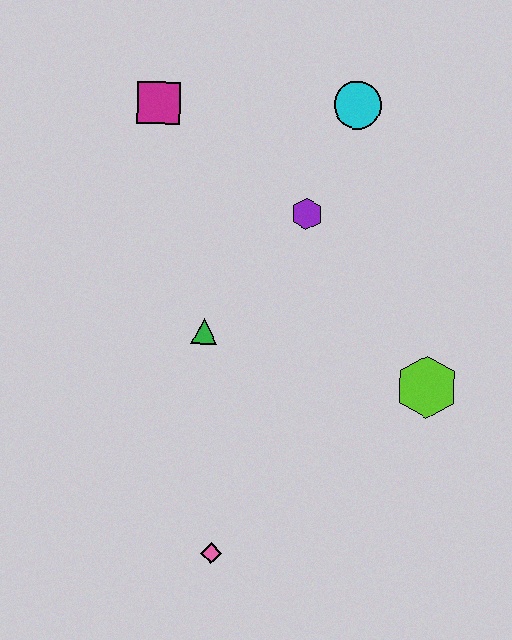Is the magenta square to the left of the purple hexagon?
Yes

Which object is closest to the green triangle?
The purple hexagon is closest to the green triangle.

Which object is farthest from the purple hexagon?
The pink diamond is farthest from the purple hexagon.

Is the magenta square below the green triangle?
No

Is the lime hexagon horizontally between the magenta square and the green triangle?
No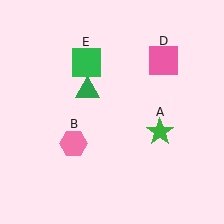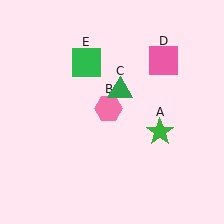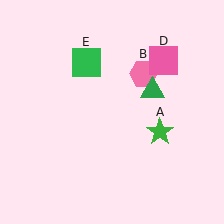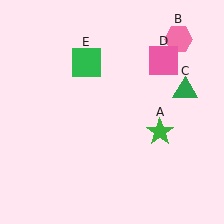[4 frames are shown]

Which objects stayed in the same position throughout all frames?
Green star (object A) and pink square (object D) and green square (object E) remained stationary.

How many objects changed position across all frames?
2 objects changed position: pink hexagon (object B), green triangle (object C).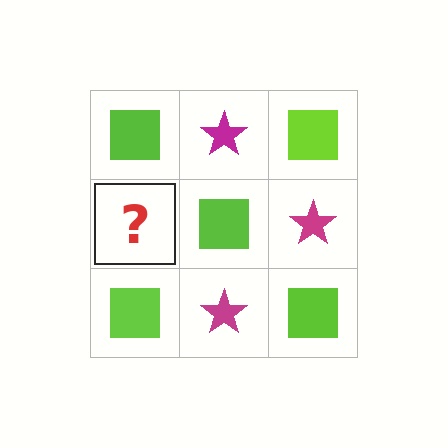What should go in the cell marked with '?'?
The missing cell should contain a magenta star.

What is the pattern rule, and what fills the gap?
The rule is that it alternates lime square and magenta star in a checkerboard pattern. The gap should be filled with a magenta star.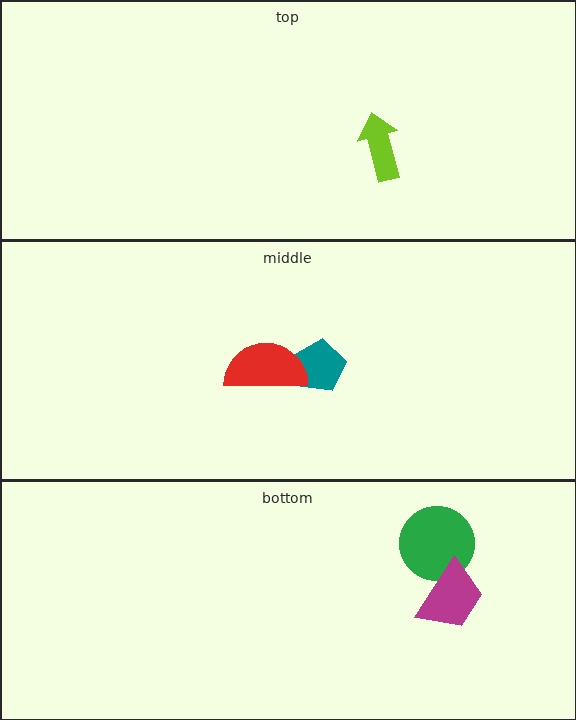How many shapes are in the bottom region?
2.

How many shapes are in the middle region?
2.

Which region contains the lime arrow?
The top region.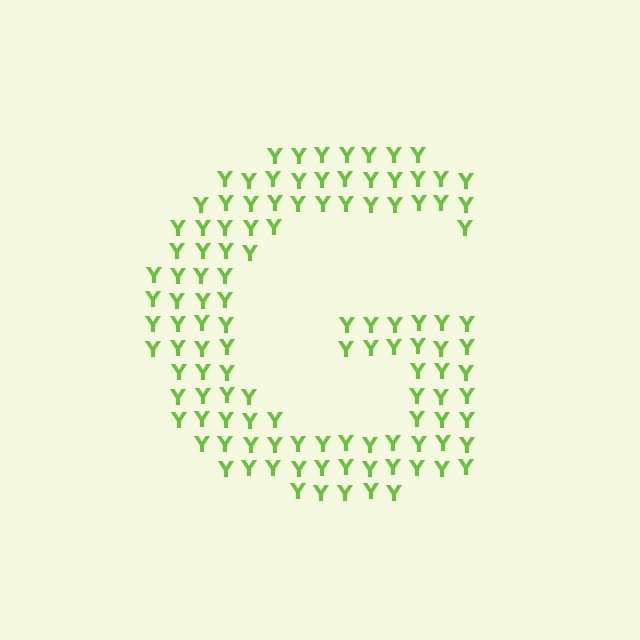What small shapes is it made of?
It is made of small letter Y's.